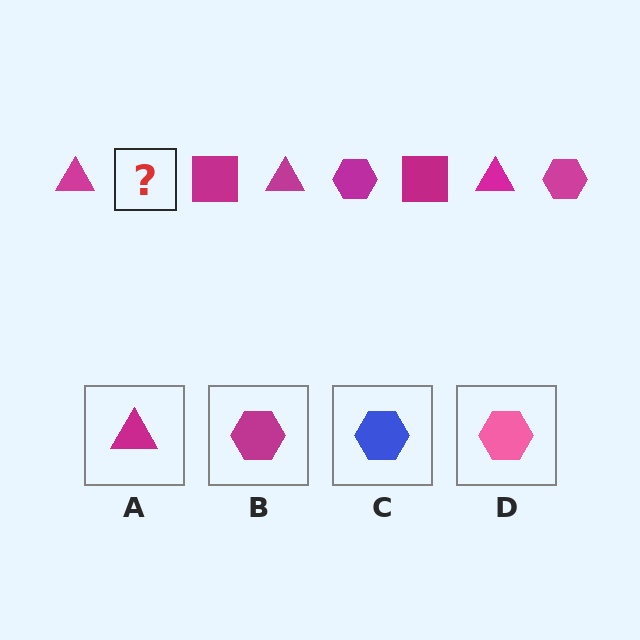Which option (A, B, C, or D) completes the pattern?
B.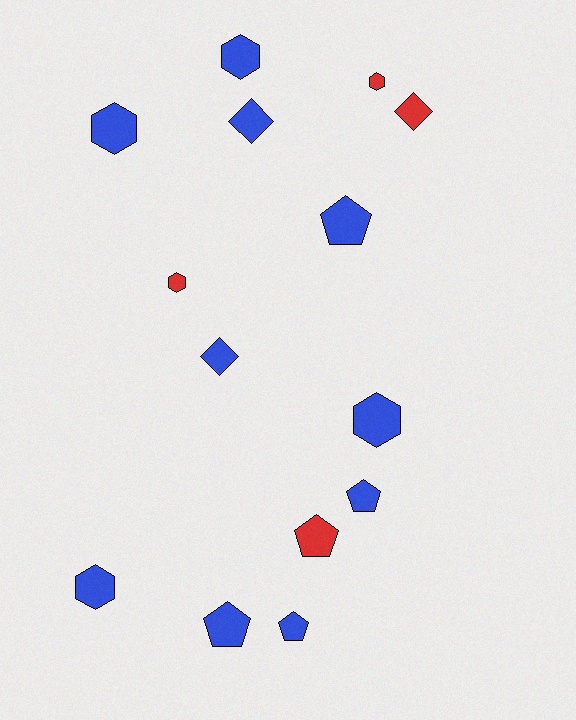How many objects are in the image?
There are 14 objects.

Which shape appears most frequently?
Hexagon, with 6 objects.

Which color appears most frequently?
Blue, with 10 objects.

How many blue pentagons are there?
There are 4 blue pentagons.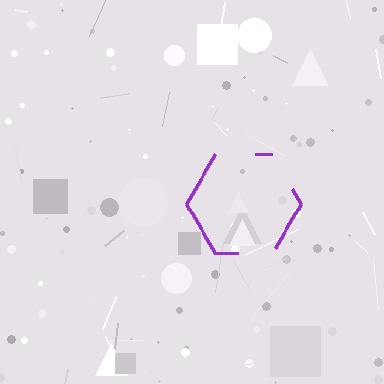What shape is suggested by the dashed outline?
The dashed outline suggests a hexagon.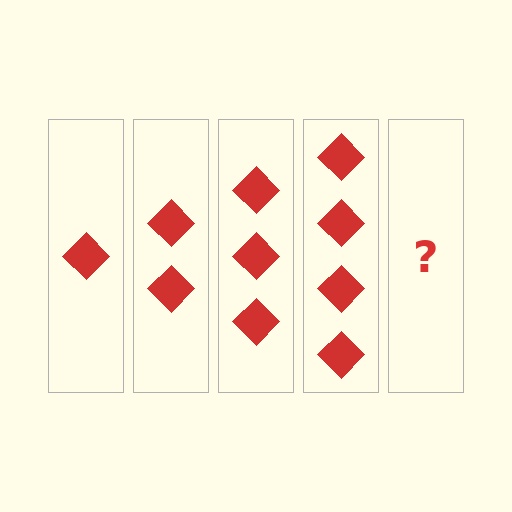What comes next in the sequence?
The next element should be 5 diamonds.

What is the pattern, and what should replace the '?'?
The pattern is that each step adds one more diamond. The '?' should be 5 diamonds.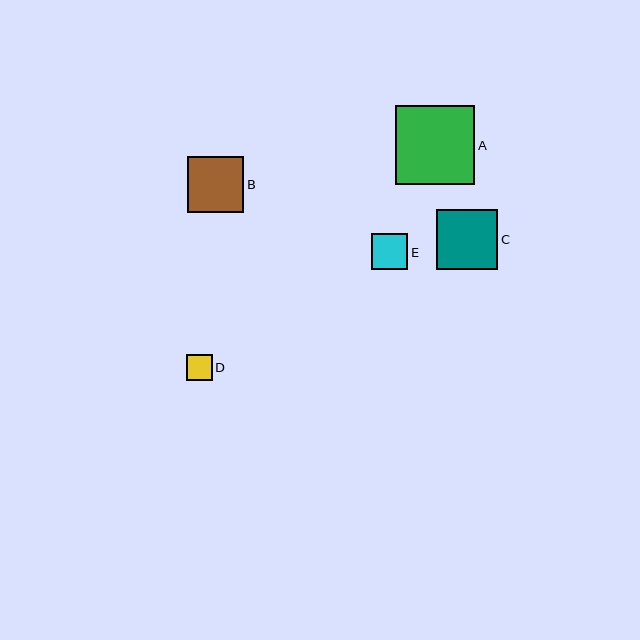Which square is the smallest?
Square D is the smallest with a size of approximately 26 pixels.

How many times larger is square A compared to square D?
Square A is approximately 3.1 times the size of square D.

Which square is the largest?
Square A is the largest with a size of approximately 79 pixels.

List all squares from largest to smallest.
From largest to smallest: A, C, B, E, D.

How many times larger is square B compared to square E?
Square B is approximately 1.6 times the size of square E.